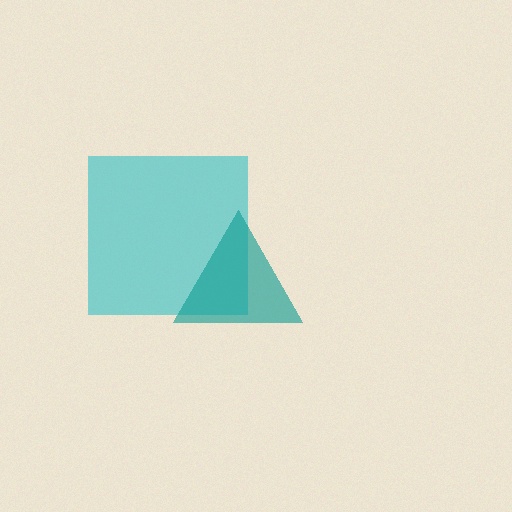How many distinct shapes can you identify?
There are 2 distinct shapes: a cyan square, a teal triangle.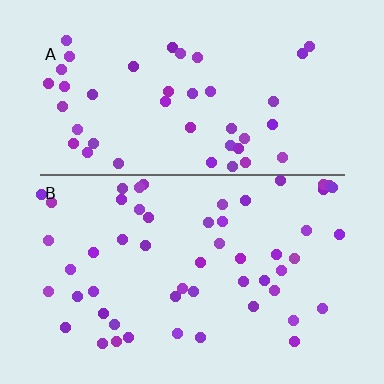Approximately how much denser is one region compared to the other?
Approximately 1.2× — region B over region A.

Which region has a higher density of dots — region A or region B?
B (the bottom).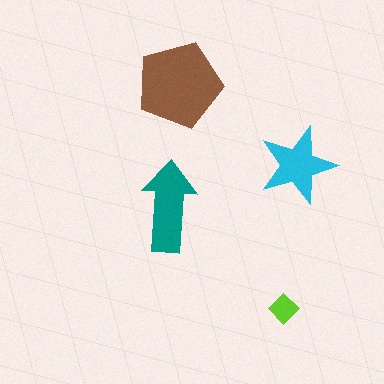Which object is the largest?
The brown pentagon.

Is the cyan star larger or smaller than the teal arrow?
Smaller.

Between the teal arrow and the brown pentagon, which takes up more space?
The brown pentagon.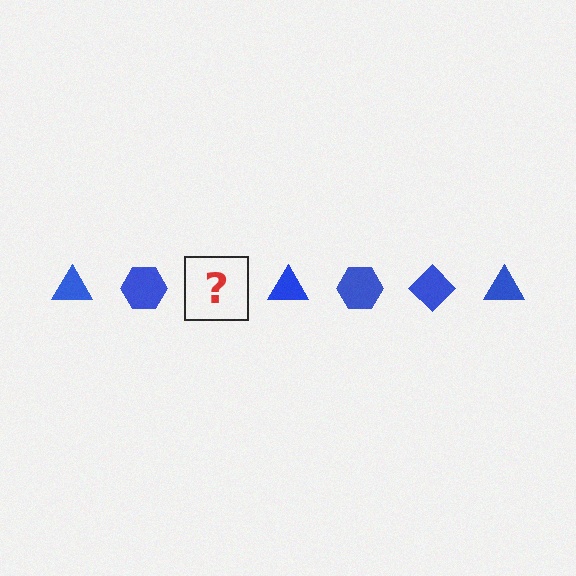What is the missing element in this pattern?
The missing element is a blue diamond.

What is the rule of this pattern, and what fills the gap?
The rule is that the pattern cycles through triangle, hexagon, diamond shapes in blue. The gap should be filled with a blue diamond.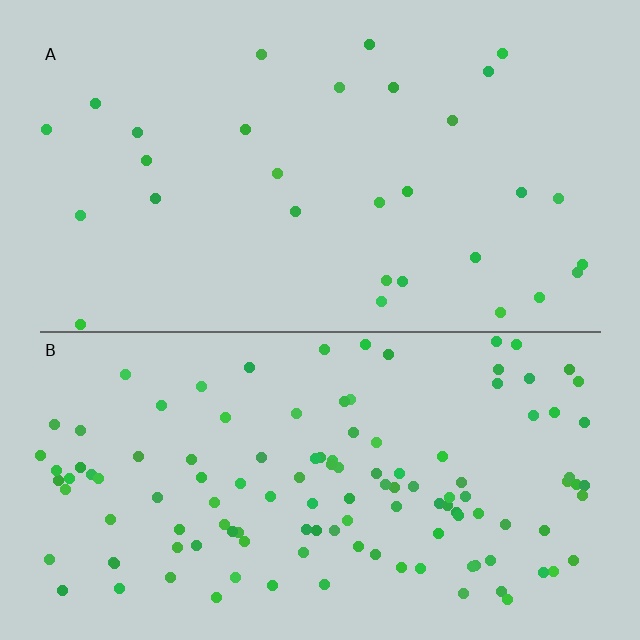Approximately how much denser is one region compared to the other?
Approximately 4.0× — region B over region A.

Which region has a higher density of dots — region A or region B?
B (the bottom).